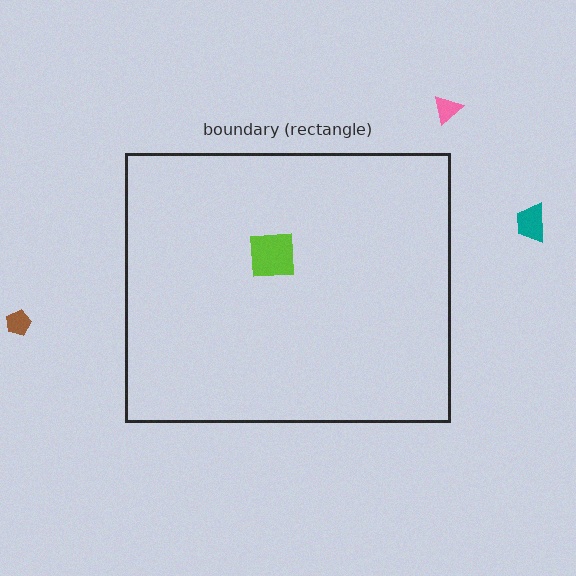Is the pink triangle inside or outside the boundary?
Outside.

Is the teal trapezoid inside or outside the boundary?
Outside.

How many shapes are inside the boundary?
1 inside, 3 outside.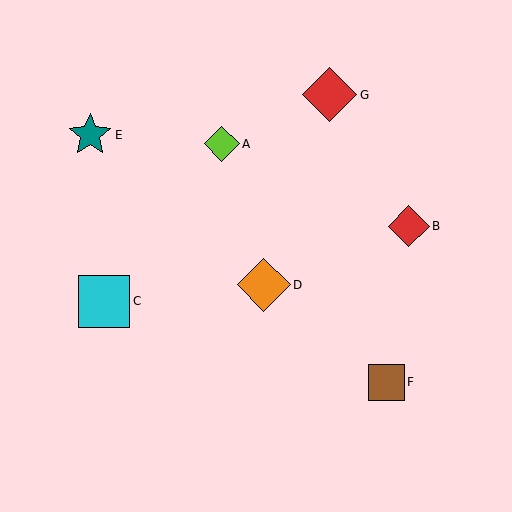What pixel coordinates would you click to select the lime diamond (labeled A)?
Click at (222, 144) to select the lime diamond A.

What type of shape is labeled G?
Shape G is a red diamond.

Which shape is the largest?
The red diamond (labeled G) is the largest.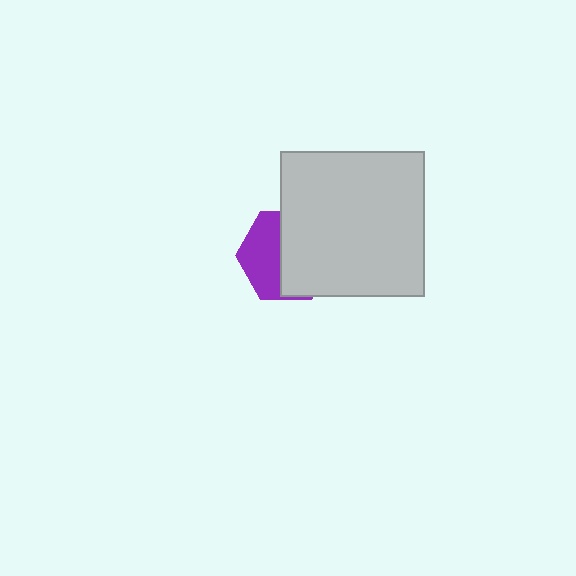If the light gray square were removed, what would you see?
You would see the complete purple hexagon.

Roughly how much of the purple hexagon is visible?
A small part of it is visible (roughly 42%).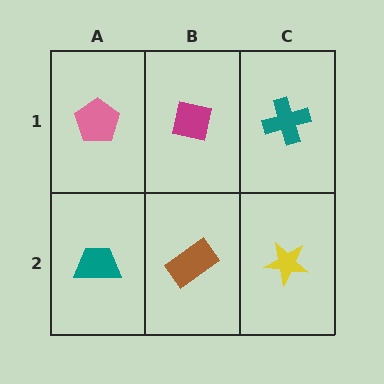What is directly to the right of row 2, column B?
A yellow star.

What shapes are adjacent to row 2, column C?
A teal cross (row 1, column C), a brown rectangle (row 2, column B).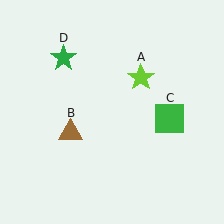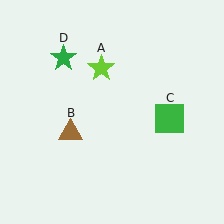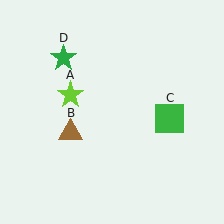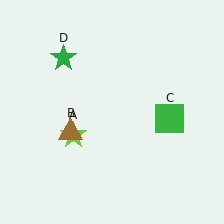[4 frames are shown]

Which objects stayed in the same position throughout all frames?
Brown triangle (object B) and green square (object C) and green star (object D) remained stationary.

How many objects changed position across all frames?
1 object changed position: lime star (object A).